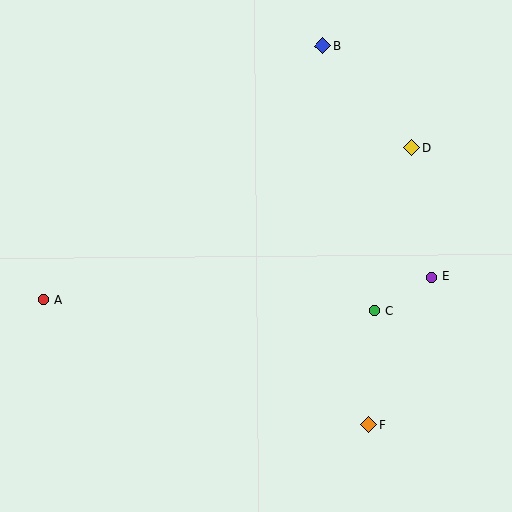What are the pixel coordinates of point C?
Point C is at (375, 311).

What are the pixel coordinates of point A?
Point A is at (44, 299).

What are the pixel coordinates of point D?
Point D is at (412, 147).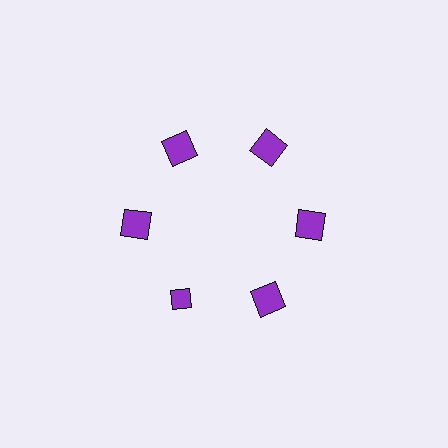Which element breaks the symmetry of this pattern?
The purple diamond at roughly the 7 o'clock position breaks the symmetry. All other shapes are purple squares.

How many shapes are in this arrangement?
There are 6 shapes arranged in a ring pattern.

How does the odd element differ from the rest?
It has a different shape: diamond instead of square.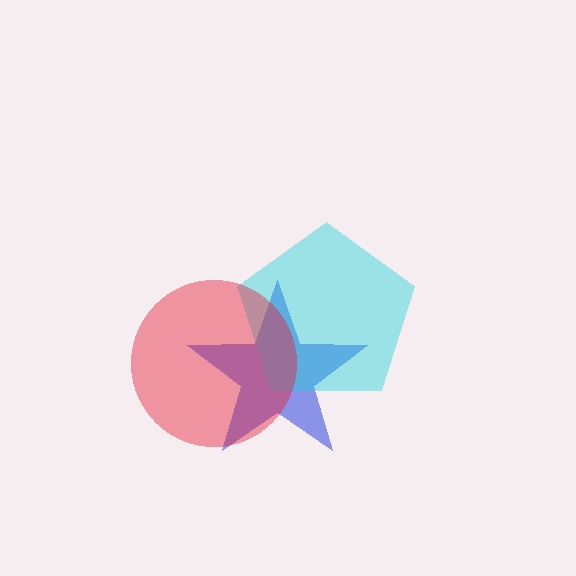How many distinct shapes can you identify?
There are 3 distinct shapes: a blue star, a cyan pentagon, a red circle.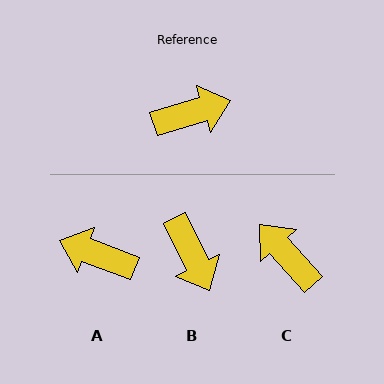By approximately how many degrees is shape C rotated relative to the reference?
Approximately 115 degrees counter-clockwise.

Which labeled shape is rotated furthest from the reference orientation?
A, about 142 degrees away.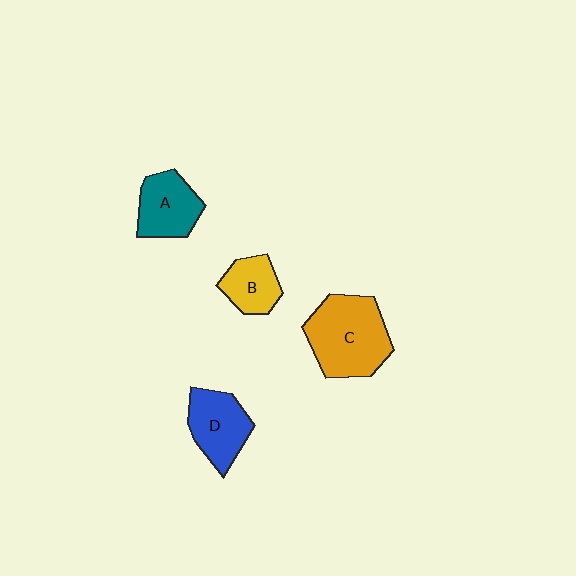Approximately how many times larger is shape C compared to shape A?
Approximately 1.6 times.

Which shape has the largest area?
Shape C (orange).